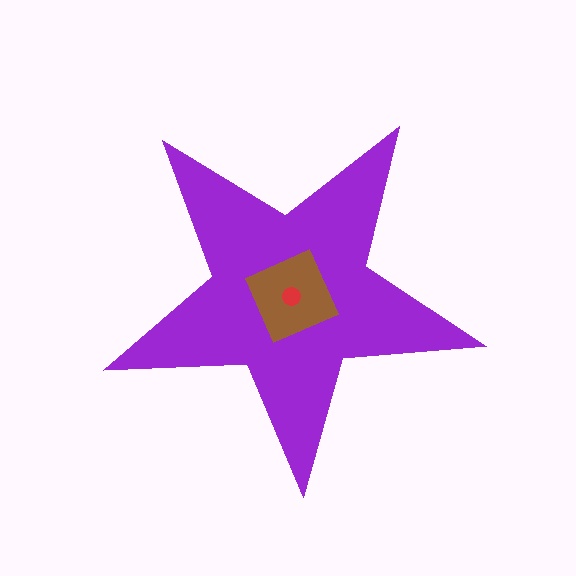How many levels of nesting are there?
3.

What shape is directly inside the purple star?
The brown square.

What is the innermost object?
The red circle.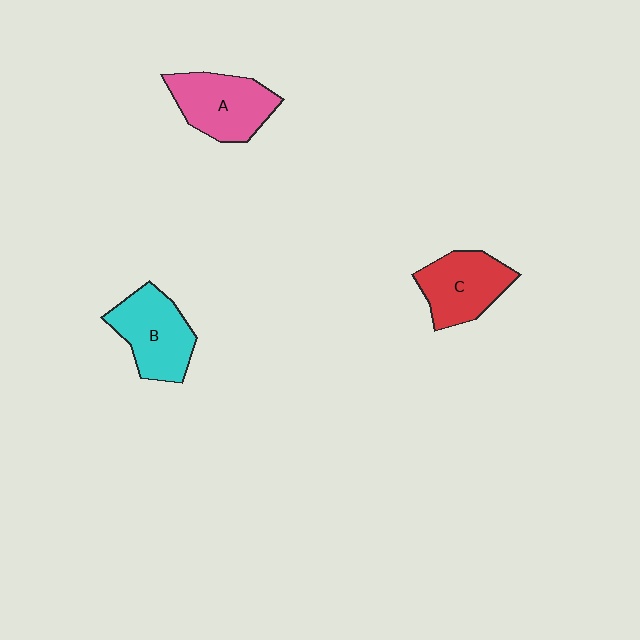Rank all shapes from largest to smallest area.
From largest to smallest: A (pink), B (cyan), C (red).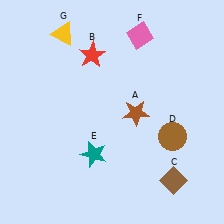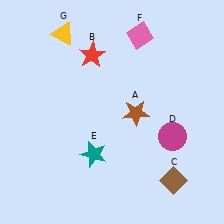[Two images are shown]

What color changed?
The circle (D) changed from brown in Image 1 to magenta in Image 2.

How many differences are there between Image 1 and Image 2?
There is 1 difference between the two images.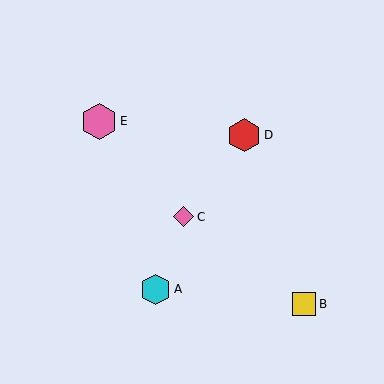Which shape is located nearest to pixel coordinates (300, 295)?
The yellow square (labeled B) at (304, 304) is nearest to that location.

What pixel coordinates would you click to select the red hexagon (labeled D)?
Click at (244, 135) to select the red hexagon D.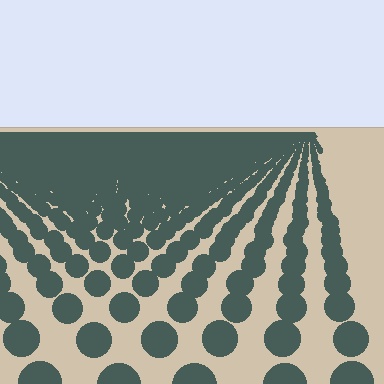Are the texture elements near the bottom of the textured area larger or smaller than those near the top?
Larger. Near the bottom, elements are closer to the viewer and appear at a bigger on-screen size.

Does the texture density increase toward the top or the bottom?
Density increases toward the top.